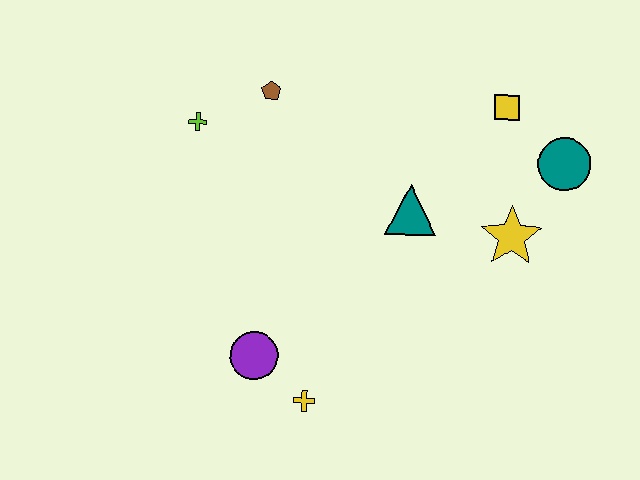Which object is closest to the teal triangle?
The yellow star is closest to the teal triangle.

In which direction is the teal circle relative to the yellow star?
The teal circle is above the yellow star.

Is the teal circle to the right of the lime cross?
Yes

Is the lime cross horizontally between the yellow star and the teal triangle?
No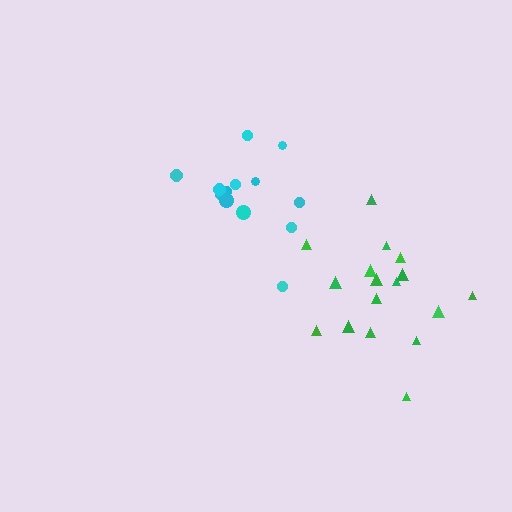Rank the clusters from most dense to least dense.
cyan, green.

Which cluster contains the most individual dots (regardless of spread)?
Green (17).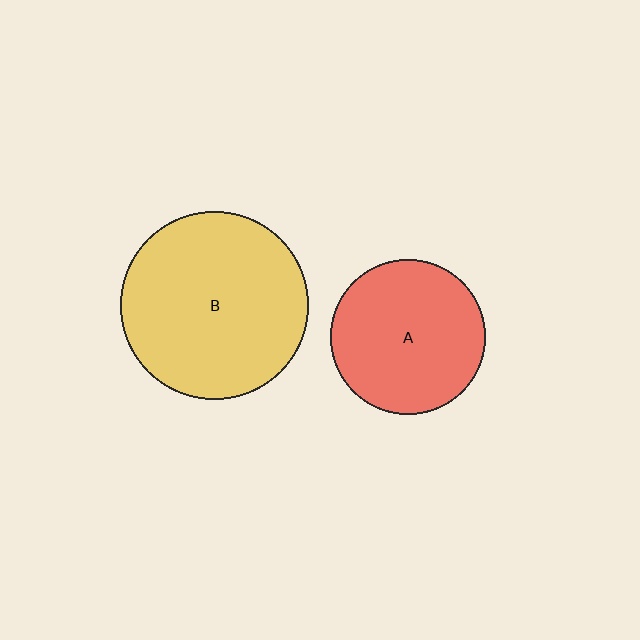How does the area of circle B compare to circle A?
Approximately 1.5 times.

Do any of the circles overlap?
No, none of the circles overlap.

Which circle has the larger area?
Circle B (yellow).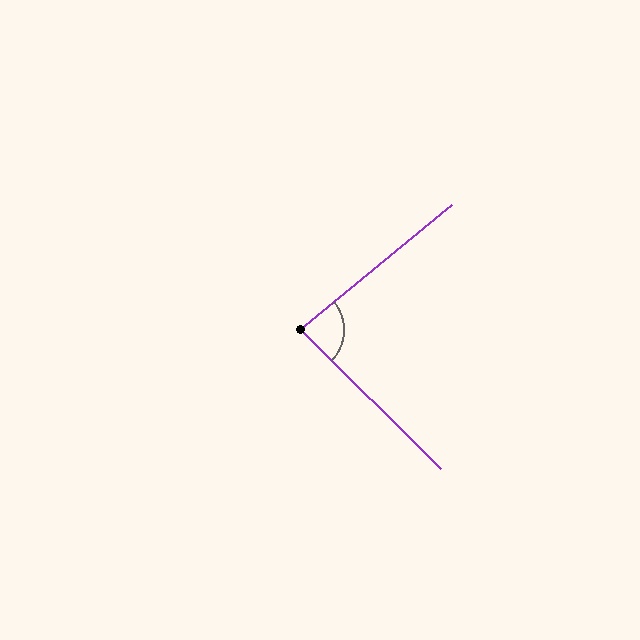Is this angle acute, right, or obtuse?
It is acute.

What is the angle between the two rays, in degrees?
Approximately 84 degrees.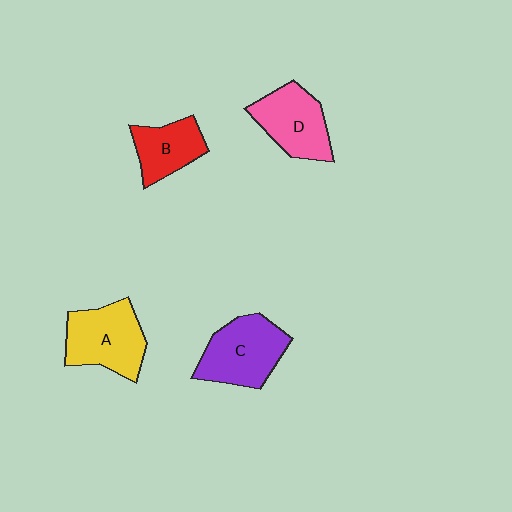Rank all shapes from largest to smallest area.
From largest to smallest: C (purple), A (yellow), D (pink), B (red).